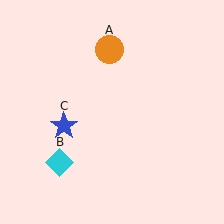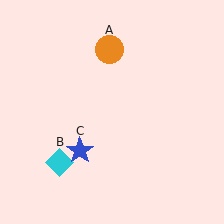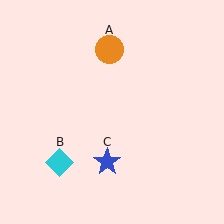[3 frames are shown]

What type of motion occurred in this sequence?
The blue star (object C) rotated counterclockwise around the center of the scene.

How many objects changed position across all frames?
1 object changed position: blue star (object C).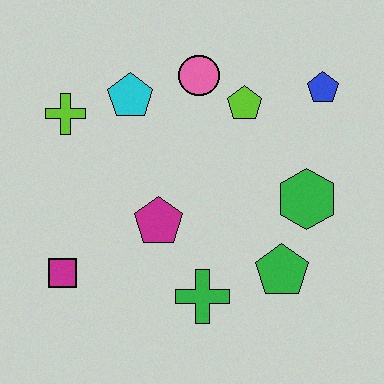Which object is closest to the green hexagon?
The green pentagon is closest to the green hexagon.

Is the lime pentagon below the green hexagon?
No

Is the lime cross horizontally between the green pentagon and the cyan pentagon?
No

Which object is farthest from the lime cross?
The green pentagon is farthest from the lime cross.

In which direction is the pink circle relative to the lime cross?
The pink circle is to the right of the lime cross.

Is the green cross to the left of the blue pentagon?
Yes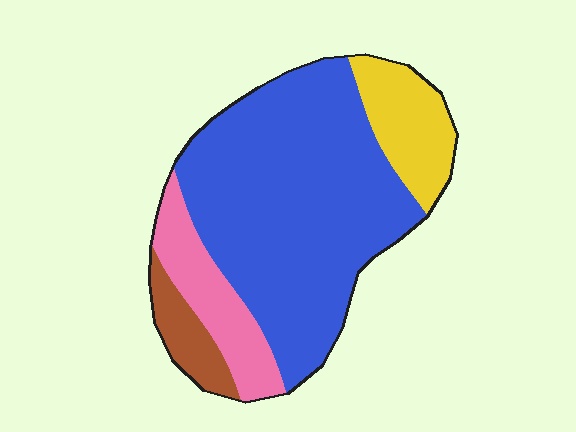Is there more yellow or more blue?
Blue.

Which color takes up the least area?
Brown, at roughly 5%.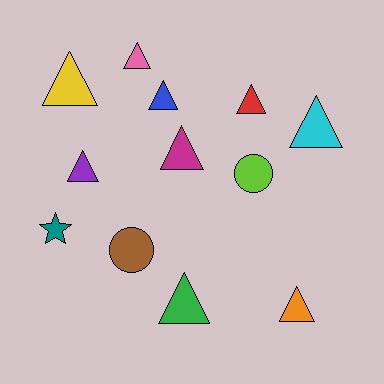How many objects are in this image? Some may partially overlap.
There are 12 objects.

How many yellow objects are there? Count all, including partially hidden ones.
There is 1 yellow object.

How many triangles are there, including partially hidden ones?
There are 9 triangles.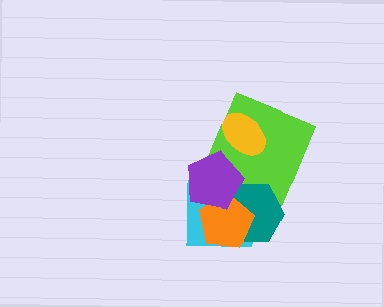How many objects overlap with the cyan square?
3 objects overlap with the cyan square.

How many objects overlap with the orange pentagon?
3 objects overlap with the orange pentagon.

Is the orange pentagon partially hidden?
Yes, it is partially covered by another shape.